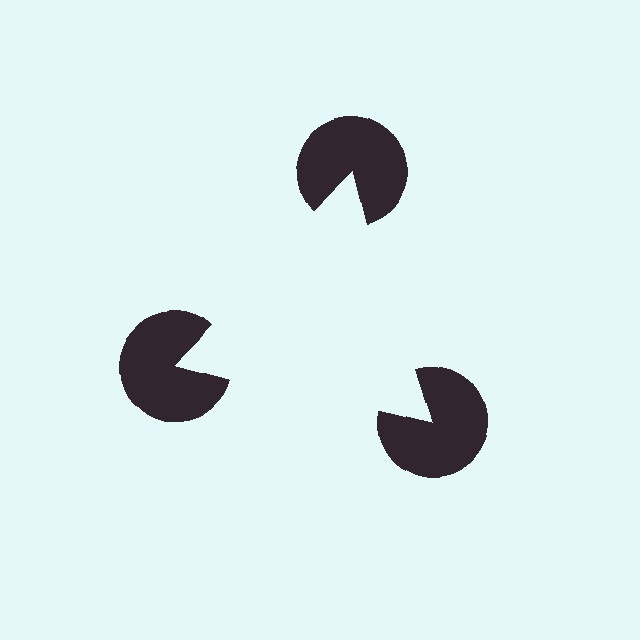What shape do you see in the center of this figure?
An illusory triangle — its edges are inferred from the aligned wedge cuts in the pac-man discs, not physically drawn.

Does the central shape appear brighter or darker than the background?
It typically appears slightly brighter than the background, even though no actual brightness change is drawn.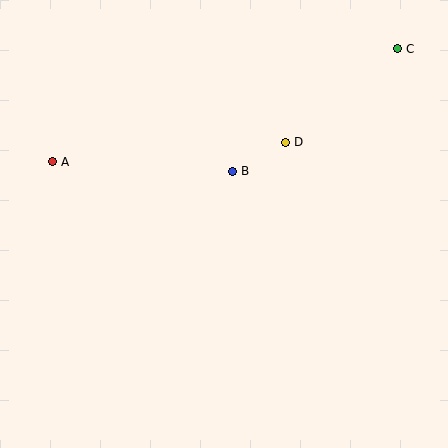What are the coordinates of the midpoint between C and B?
The midpoint between C and B is at (315, 110).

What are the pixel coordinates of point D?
Point D is at (286, 142).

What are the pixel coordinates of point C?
Point C is at (398, 49).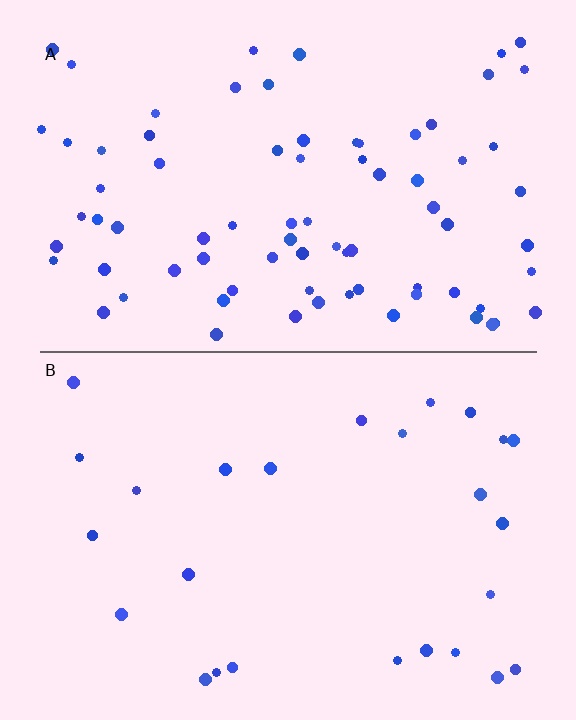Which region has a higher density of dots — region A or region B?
A (the top).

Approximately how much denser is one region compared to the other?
Approximately 3.0× — region A over region B.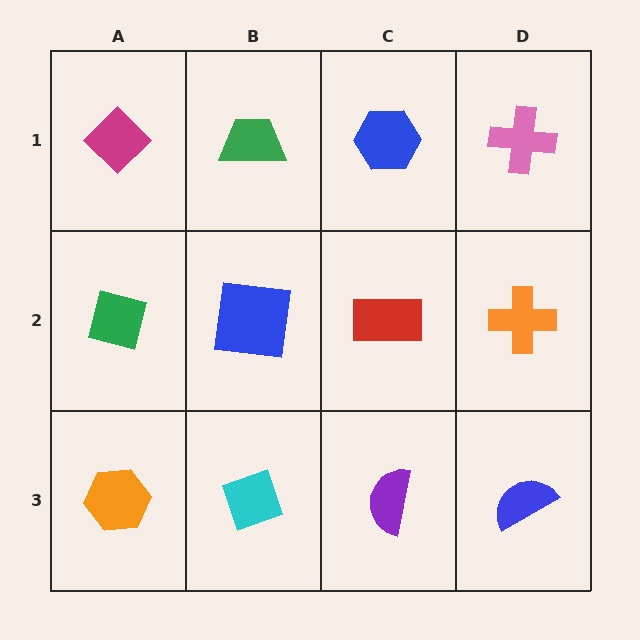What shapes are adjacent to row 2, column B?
A green trapezoid (row 1, column B), a cyan diamond (row 3, column B), a green square (row 2, column A), a red rectangle (row 2, column C).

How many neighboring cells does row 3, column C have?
3.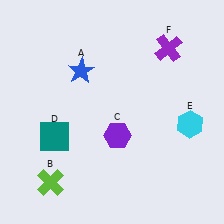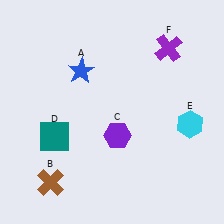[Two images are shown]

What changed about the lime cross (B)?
In Image 1, B is lime. In Image 2, it changed to brown.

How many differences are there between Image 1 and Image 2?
There is 1 difference between the two images.